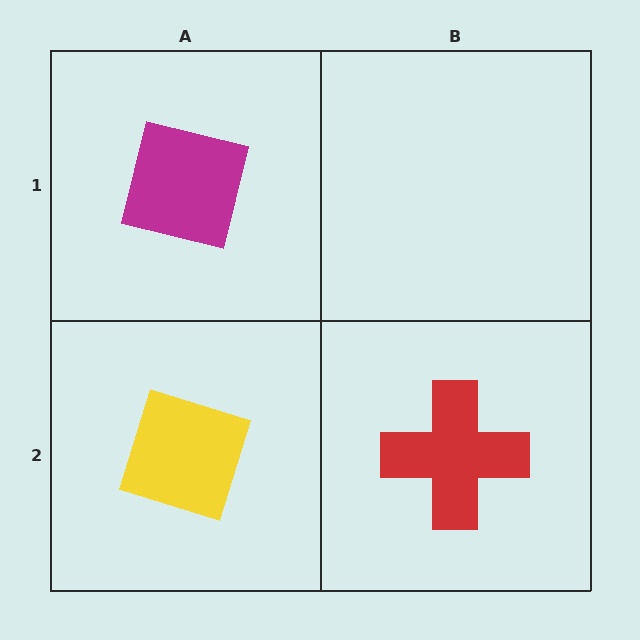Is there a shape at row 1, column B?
No, that cell is empty.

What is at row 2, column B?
A red cross.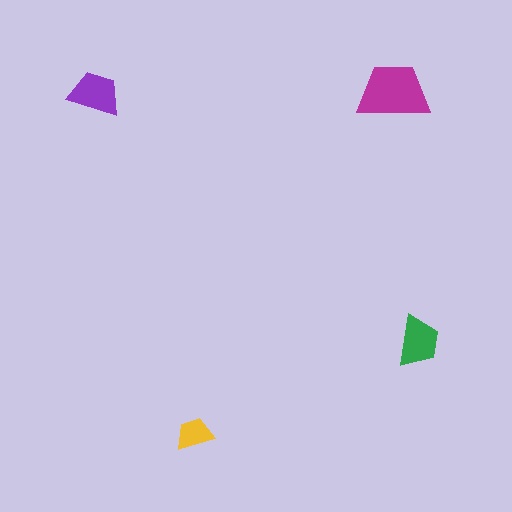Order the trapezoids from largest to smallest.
the magenta one, the purple one, the green one, the yellow one.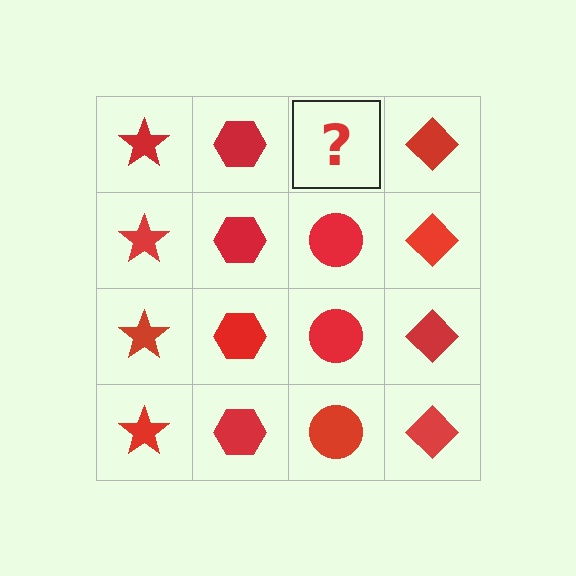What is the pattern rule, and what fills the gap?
The rule is that each column has a consistent shape. The gap should be filled with a red circle.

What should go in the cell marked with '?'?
The missing cell should contain a red circle.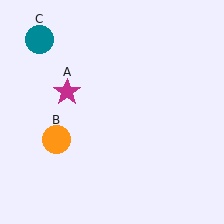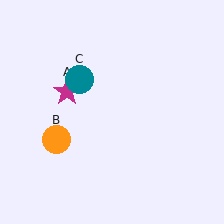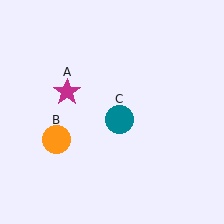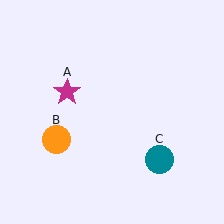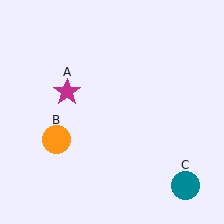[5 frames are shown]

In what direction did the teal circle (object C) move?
The teal circle (object C) moved down and to the right.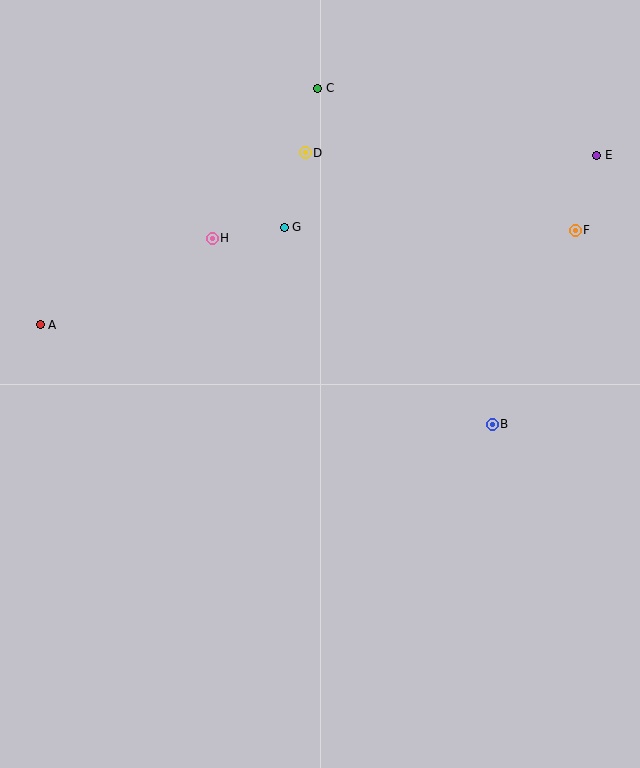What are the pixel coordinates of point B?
Point B is at (492, 424).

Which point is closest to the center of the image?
Point G at (284, 227) is closest to the center.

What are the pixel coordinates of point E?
Point E is at (597, 155).